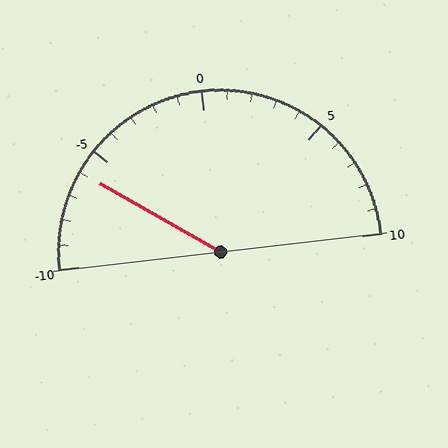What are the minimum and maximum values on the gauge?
The gauge ranges from -10 to 10.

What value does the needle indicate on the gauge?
The needle indicates approximately -6.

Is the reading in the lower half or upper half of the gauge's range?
The reading is in the lower half of the range (-10 to 10).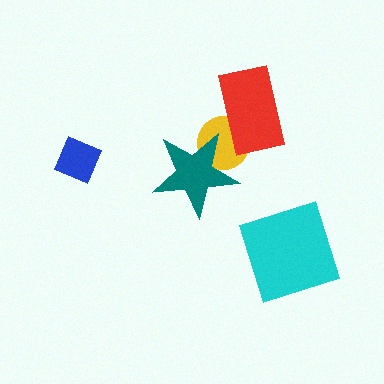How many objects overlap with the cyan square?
0 objects overlap with the cyan square.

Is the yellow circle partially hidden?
Yes, it is partially covered by another shape.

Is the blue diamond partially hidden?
No, no other shape covers it.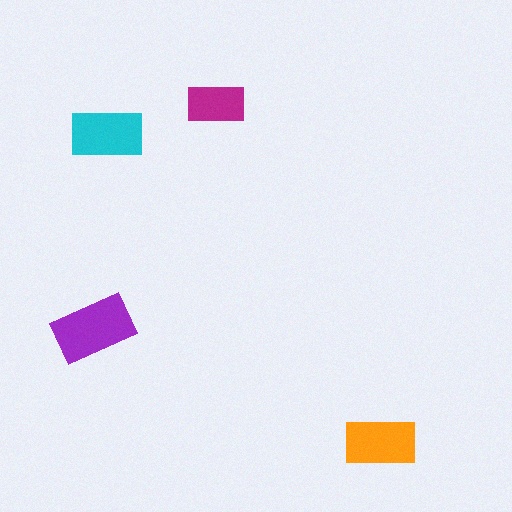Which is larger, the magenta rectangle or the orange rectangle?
The orange one.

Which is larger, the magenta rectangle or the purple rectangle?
The purple one.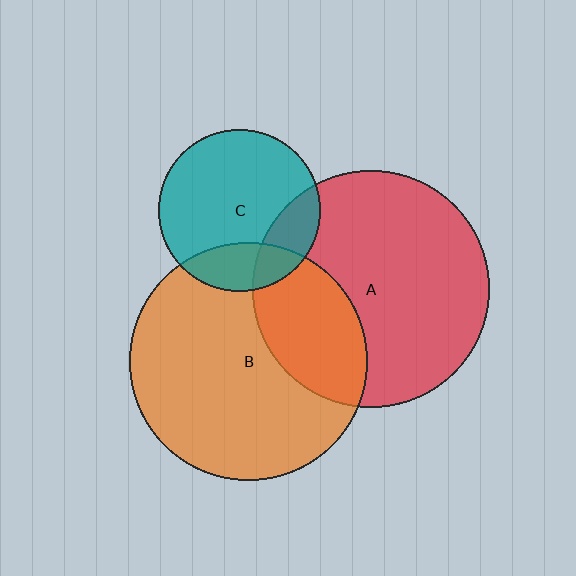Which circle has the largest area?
Circle B (orange).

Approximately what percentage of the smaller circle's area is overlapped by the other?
Approximately 20%.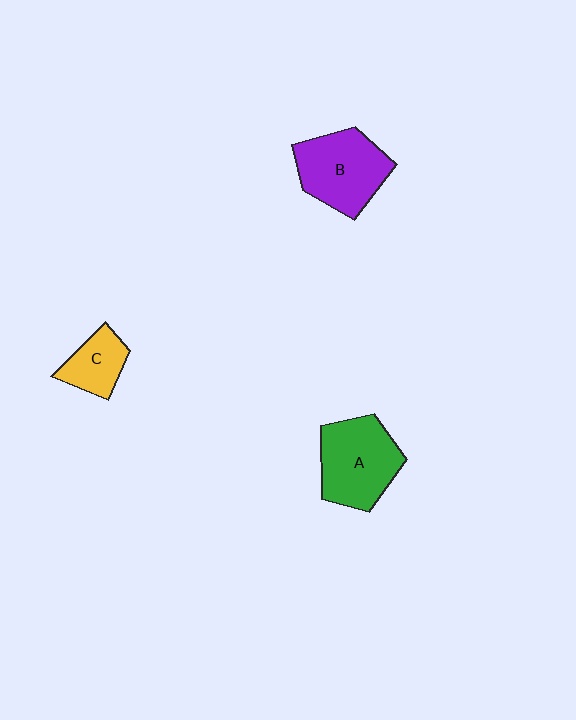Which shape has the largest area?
Shape A (green).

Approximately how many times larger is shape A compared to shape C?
Approximately 1.9 times.